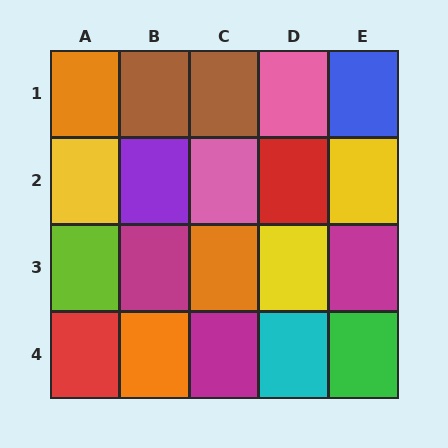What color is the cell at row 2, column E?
Yellow.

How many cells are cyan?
1 cell is cyan.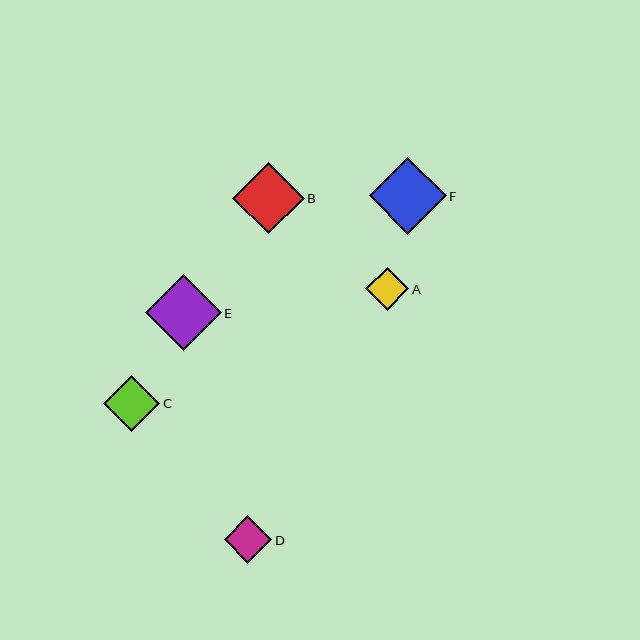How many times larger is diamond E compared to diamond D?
Diamond E is approximately 1.6 times the size of diamond D.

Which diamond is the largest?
Diamond F is the largest with a size of approximately 77 pixels.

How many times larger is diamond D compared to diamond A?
Diamond D is approximately 1.1 times the size of diamond A.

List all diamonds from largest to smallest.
From largest to smallest: F, E, B, C, D, A.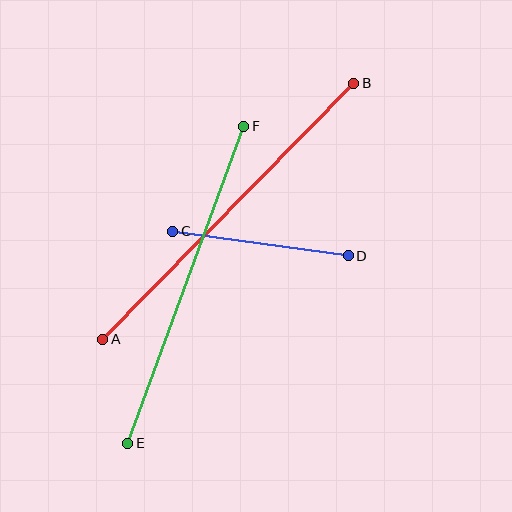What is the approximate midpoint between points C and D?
The midpoint is at approximately (260, 244) pixels.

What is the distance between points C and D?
The distance is approximately 177 pixels.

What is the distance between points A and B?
The distance is approximately 358 pixels.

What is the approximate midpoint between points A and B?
The midpoint is at approximately (228, 211) pixels.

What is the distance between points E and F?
The distance is approximately 338 pixels.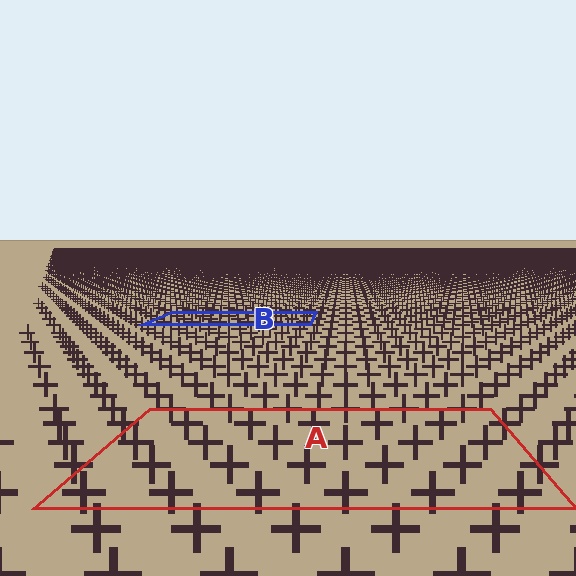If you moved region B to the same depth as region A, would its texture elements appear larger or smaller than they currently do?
They would appear larger. At a closer depth, the same texture elements are projected at a bigger on-screen size.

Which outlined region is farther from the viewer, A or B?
Region B is farther from the viewer — the texture elements inside it appear smaller and more densely packed.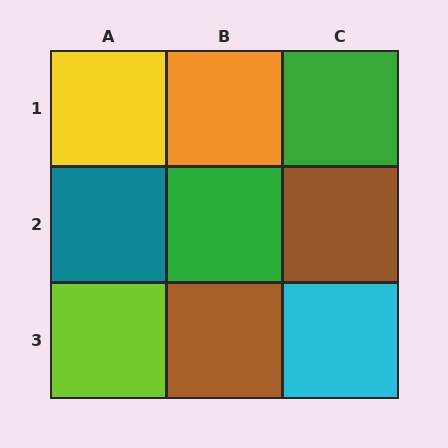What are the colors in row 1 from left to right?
Yellow, orange, green.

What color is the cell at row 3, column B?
Brown.